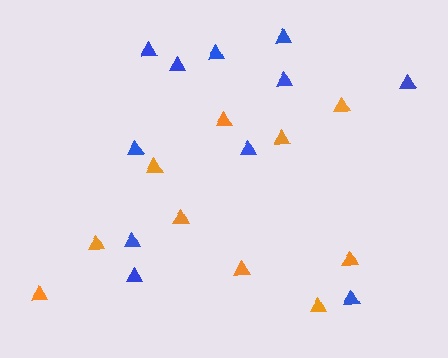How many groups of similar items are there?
There are 2 groups: one group of orange triangles (10) and one group of blue triangles (11).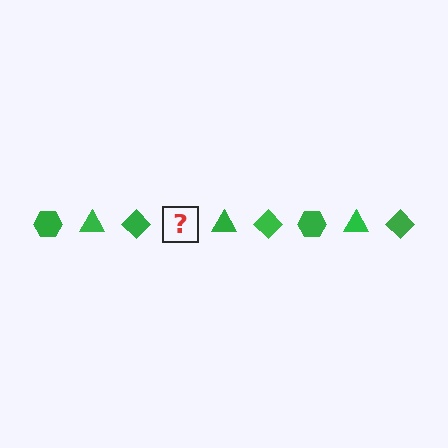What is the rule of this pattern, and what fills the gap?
The rule is that the pattern cycles through hexagon, triangle, diamond shapes in green. The gap should be filled with a green hexagon.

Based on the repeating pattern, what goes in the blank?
The blank should be a green hexagon.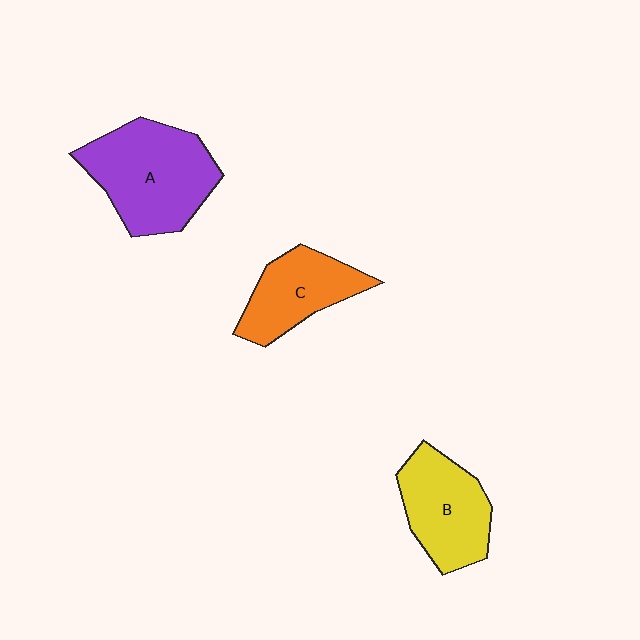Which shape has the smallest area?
Shape C (orange).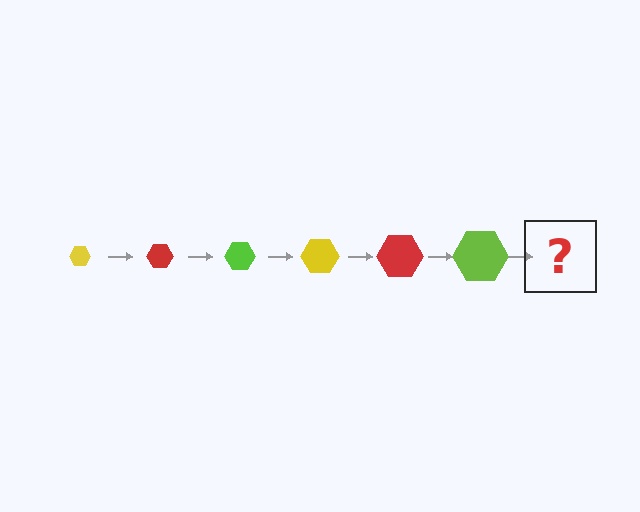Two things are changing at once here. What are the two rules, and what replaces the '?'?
The two rules are that the hexagon grows larger each step and the color cycles through yellow, red, and lime. The '?' should be a yellow hexagon, larger than the previous one.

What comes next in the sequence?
The next element should be a yellow hexagon, larger than the previous one.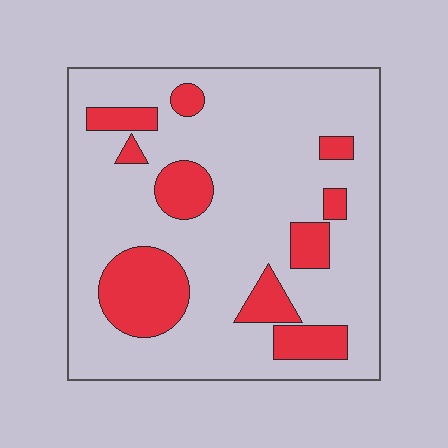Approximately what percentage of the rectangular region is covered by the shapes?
Approximately 20%.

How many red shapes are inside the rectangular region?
10.